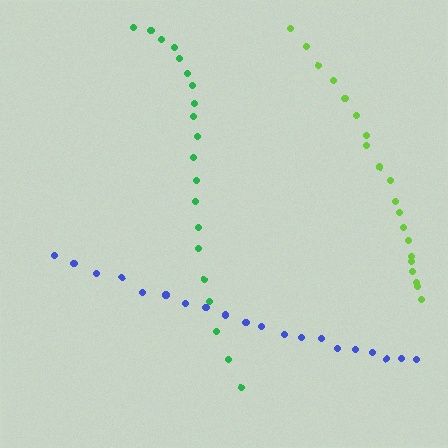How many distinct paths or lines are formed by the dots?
There are 3 distinct paths.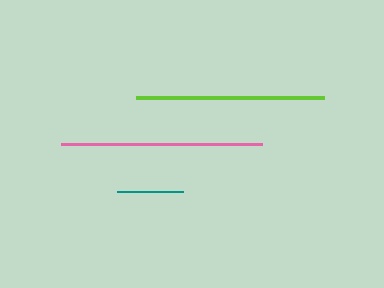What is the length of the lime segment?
The lime segment is approximately 188 pixels long.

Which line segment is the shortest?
The teal line is the shortest at approximately 66 pixels.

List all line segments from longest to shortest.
From longest to shortest: pink, lime, teal.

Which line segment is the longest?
The pink line is the longest at approximately 201 pixels.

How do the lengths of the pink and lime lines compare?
The pink and lime lines are approximately the same length.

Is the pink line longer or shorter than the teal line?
The pink line is longer than the teal line.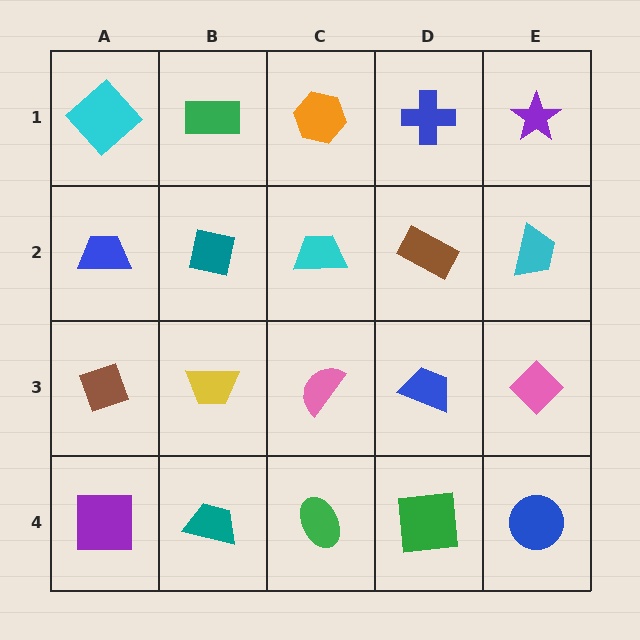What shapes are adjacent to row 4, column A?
A brown diamond (row 3, column A), a teal trapezoid (row 4, column B).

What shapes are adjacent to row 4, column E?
A pink diamond (row 3, column E), a green square (row 4, column D).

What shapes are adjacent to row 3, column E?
A cyan trapezoid (row 2, column E), a blue circle (row 4, column E), a blue trapezoid (row 3, column D).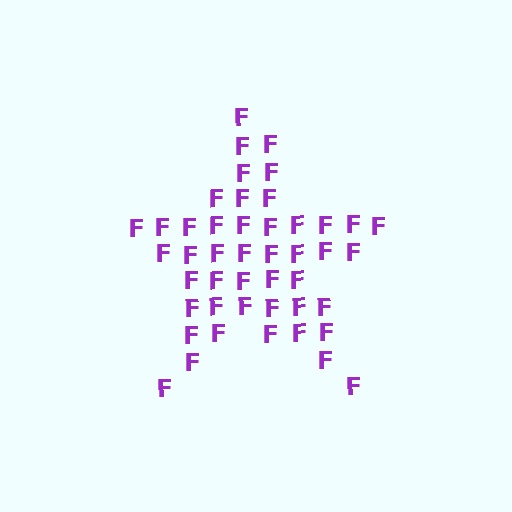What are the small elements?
The small elements are letter F's.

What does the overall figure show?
The overall figure shows a star.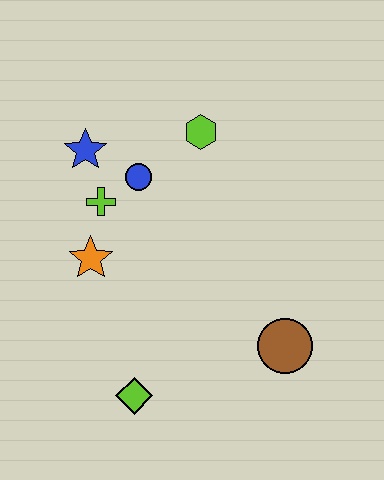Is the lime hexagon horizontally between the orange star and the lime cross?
No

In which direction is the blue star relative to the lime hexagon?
The blue star is to the left of the lime hexagon.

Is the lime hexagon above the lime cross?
Yes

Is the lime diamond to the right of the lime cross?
Yes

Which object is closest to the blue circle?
The lime cross is closest to the blue circle.